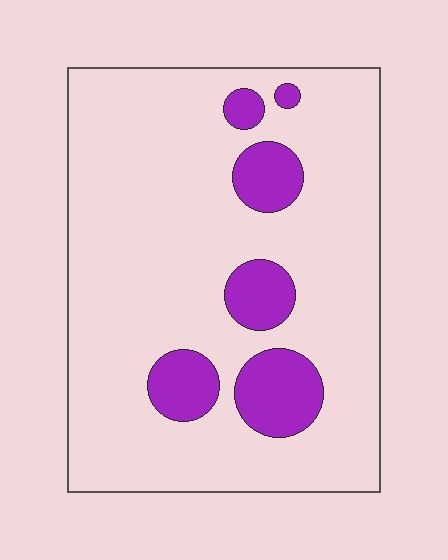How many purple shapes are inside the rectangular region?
6.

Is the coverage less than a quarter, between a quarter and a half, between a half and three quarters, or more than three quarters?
Less than a quarter.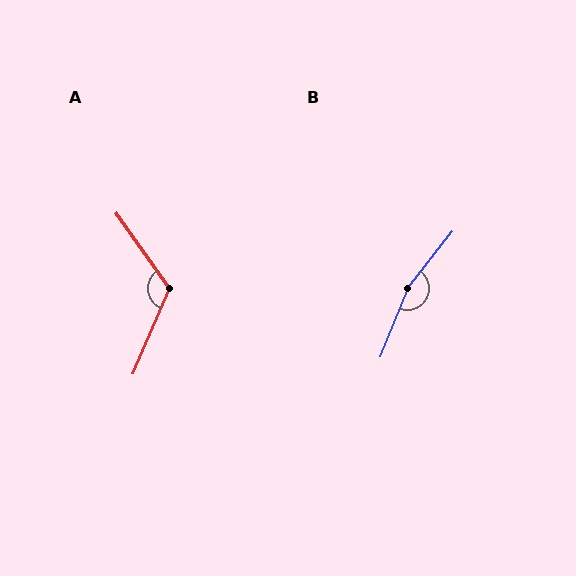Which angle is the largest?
B, at approximately 163 degrees.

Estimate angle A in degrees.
Approximately 121 degrees.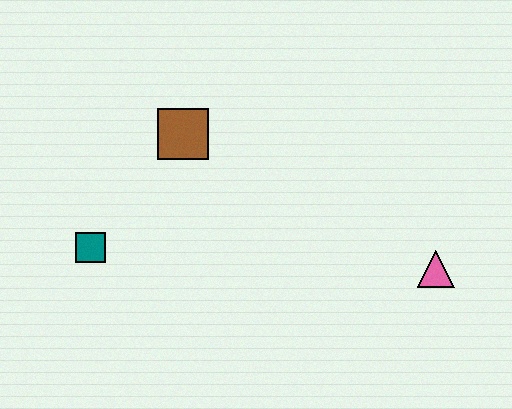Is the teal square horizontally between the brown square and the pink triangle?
No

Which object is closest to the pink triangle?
The brown square is closest to the pink triangle.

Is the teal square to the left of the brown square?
Yes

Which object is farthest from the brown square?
The pink triangle is farthest from the brown square.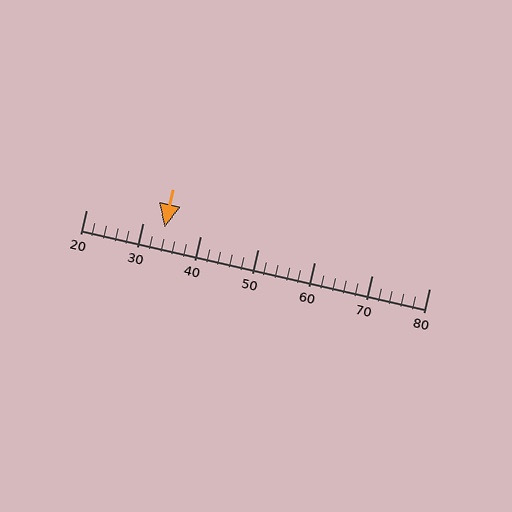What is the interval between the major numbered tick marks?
The major tick marks are spaced 10 units apart.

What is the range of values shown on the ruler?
The ruler shows values from 20 to 80.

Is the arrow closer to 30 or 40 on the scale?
The arrow is closer to 30.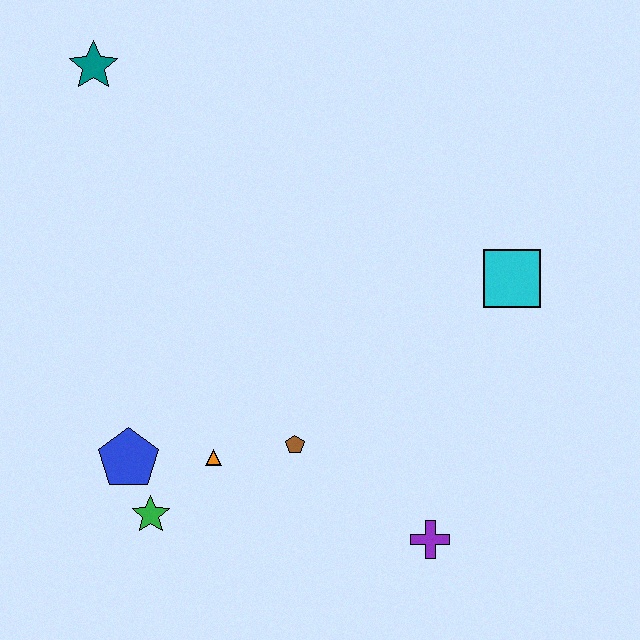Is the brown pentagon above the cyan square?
No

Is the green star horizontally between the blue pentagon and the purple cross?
Yes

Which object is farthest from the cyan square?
The teal star is farthest from the cyan square.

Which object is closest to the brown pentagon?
The orange triangle is closest to the brown pentagon.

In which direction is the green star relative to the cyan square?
The green star is to the left of the cyan square.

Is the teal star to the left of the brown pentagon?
Yes